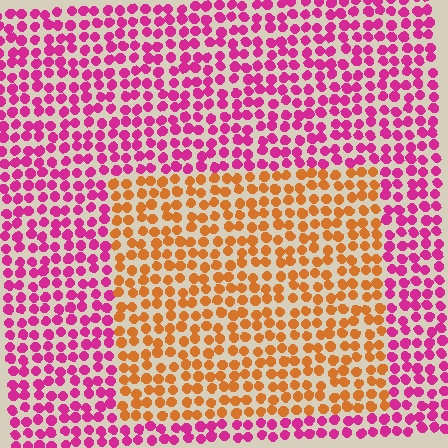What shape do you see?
I see a rectangle.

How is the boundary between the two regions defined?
The boundary is defined purely by a slight shift in hue (about 64 degrees). Spacing, size, and orientation are identical on both sides.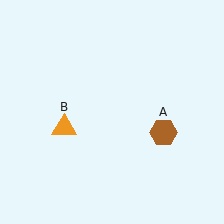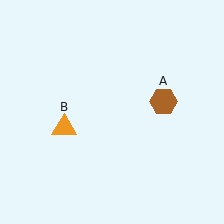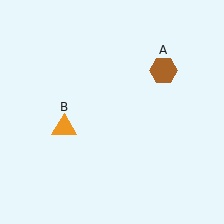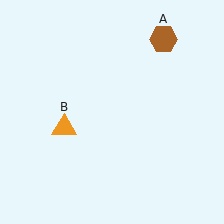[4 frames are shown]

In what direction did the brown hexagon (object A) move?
The brown hexagon (object A) moved up.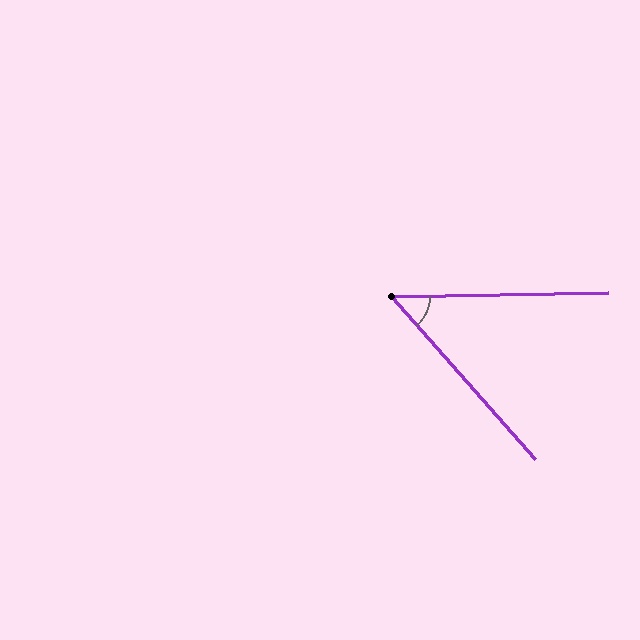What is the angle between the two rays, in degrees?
Approximately 49 degrees.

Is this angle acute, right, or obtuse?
It is acute.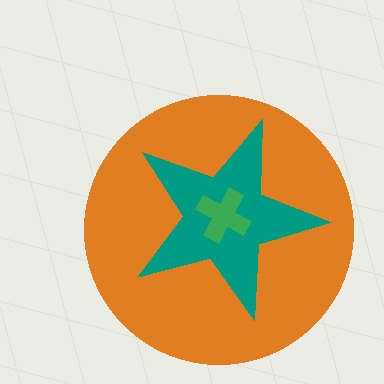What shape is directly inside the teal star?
The green cross.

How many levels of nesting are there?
3.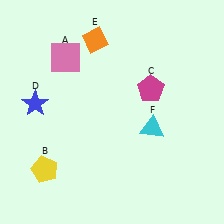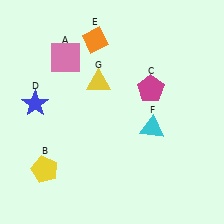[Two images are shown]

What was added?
A yellow triangle (G) was added in Image 2.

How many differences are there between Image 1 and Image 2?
There is 1 difference between the two images.